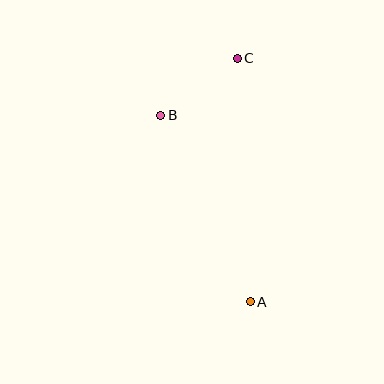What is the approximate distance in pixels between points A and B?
The distance between A and B is approximately 207 pixels.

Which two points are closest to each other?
Points B and C are closest to each other.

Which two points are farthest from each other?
Points A and C are farthest from each other.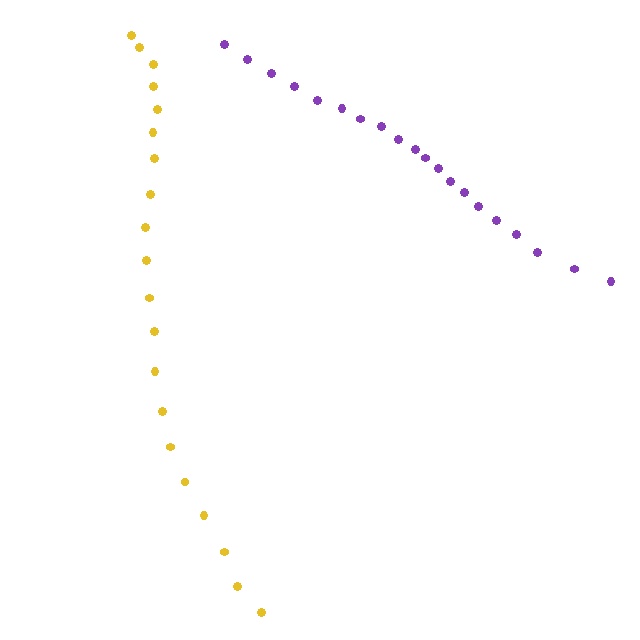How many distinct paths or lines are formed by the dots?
There are 2 distinct paths.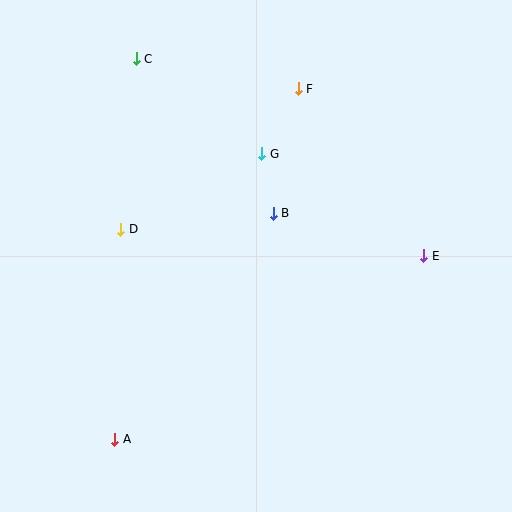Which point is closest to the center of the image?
Point B at (273, 213) is closest to the center.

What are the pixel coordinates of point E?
Point E is at (424, 256).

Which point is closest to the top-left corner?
Point C is closest to the top-left corner.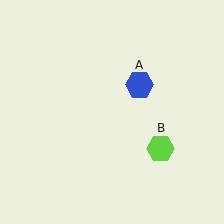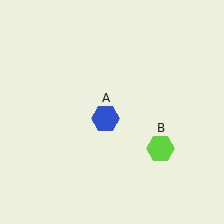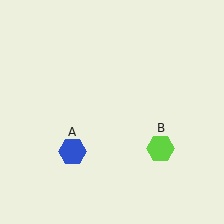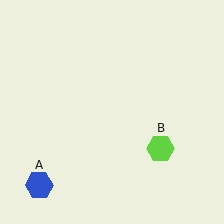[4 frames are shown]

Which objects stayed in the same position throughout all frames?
Lime hexagon (object B) remained stationary.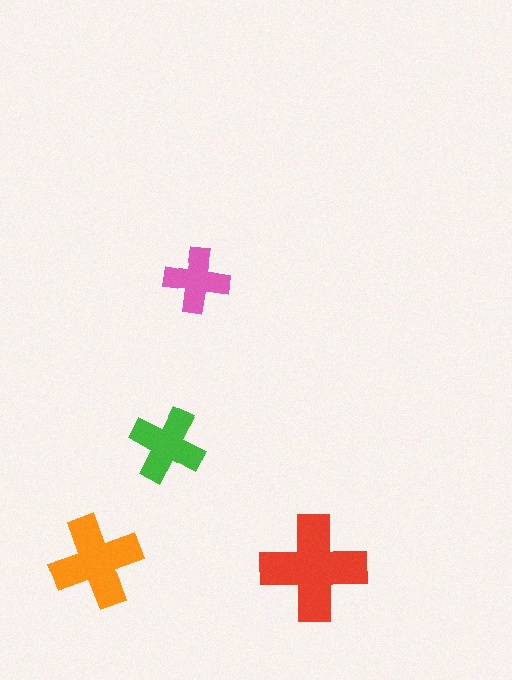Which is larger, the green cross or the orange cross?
The orange one.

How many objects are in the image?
There are 4 objects in the image.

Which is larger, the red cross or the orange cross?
The red one.